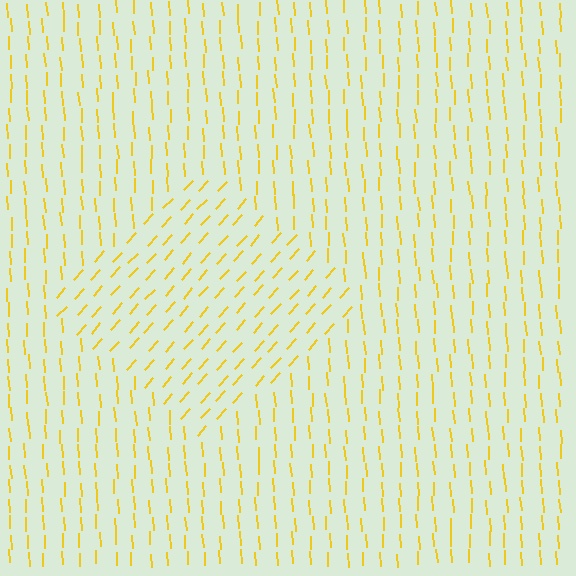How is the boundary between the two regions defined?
The boundary is defined purely by a change in line orientation (approximately 45 degrees difference). All lines are the same color and thickness.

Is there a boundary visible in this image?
Yes, there is a texture boundary formed by a change in line orientation.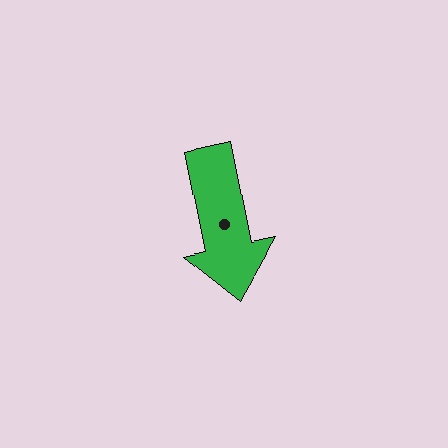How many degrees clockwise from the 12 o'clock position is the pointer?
Approximately 169 degrees.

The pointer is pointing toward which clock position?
Roughly 6 o'clock.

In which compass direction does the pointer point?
South.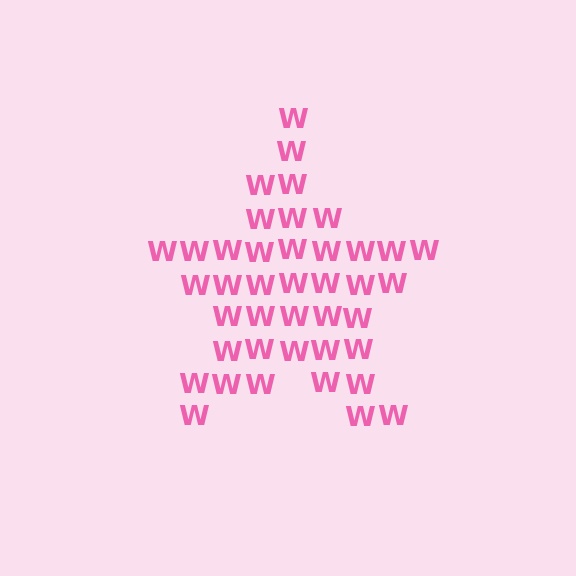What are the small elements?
The small elements are letter W's.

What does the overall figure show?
The overall figure shows a star.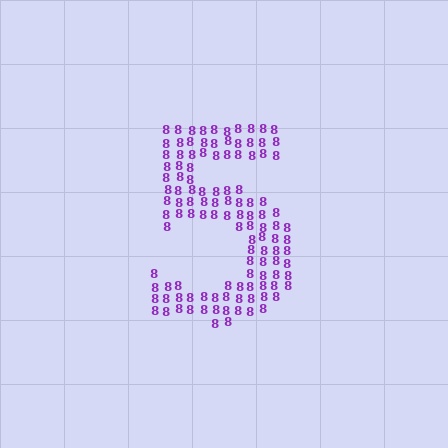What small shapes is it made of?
It is made of small digit 8's.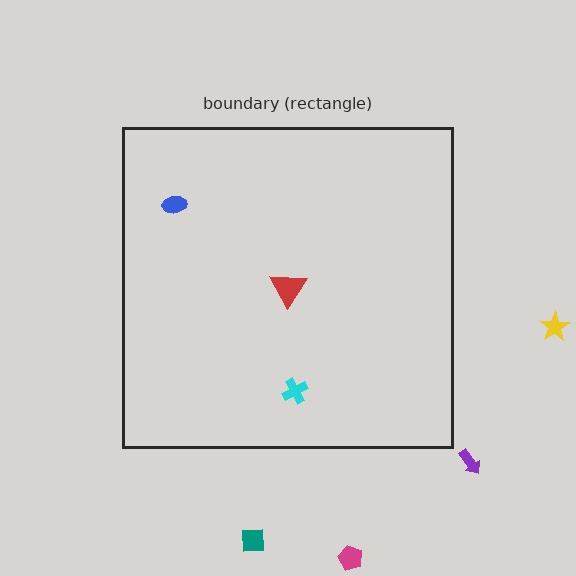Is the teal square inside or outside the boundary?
Outside.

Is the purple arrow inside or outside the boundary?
Outside.